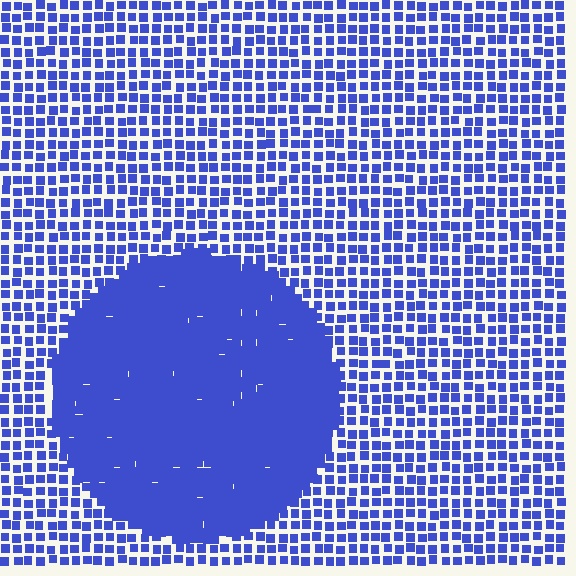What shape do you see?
I see a circle.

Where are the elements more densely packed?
The elements are more densely packed inside the circle boundary.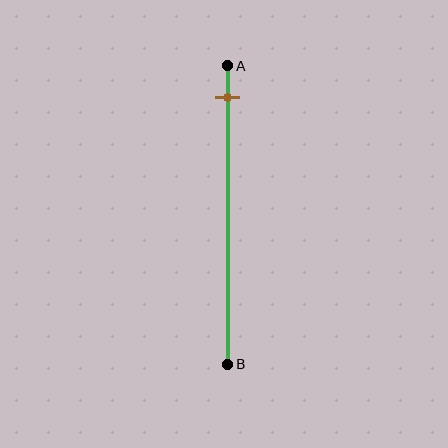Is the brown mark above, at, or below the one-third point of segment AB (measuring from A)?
The brown mark is above the one-third point of segment AB.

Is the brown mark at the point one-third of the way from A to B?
No, the mark is at about 10% from A, not at the 33% one-third point.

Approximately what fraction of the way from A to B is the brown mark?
The brown mark is approximately 10% of the way from A to B.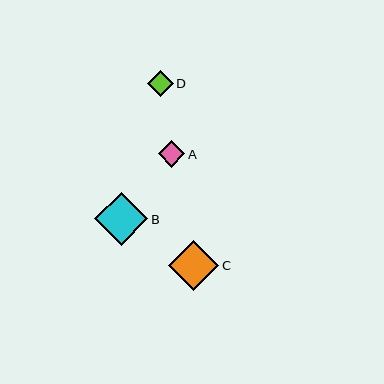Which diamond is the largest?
Diamond B is the largest with a size of approximately 53 pixels.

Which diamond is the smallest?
Diamond D is the smallest with a size of approximately 26 pixels.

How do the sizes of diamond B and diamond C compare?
Diamond B and diamond C are approximately the same size.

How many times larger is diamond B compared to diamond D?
Diamond B is approximately 2.1 times the size of diamond D.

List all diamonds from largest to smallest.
From largest to smallest: B, C, A, D.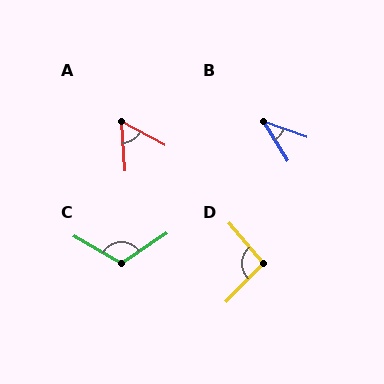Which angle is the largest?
C, at approximately 116 degrees.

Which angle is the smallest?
B, at approximately 39 degrees.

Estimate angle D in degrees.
Approximately 96 degrees.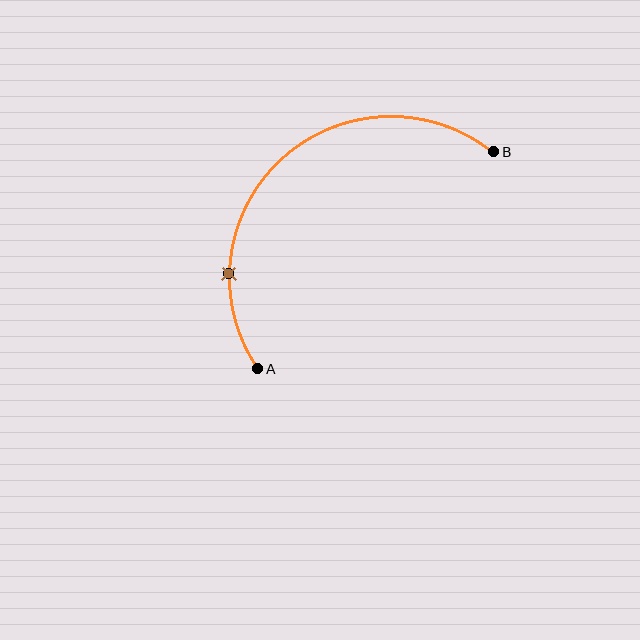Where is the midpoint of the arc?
The arc midpoint is the point on the curve farthest from the straight line joining A and B. It sits above and to the left of that line.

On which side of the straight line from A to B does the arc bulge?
The arc bulges above and to the left of the straight line connecting A and B.